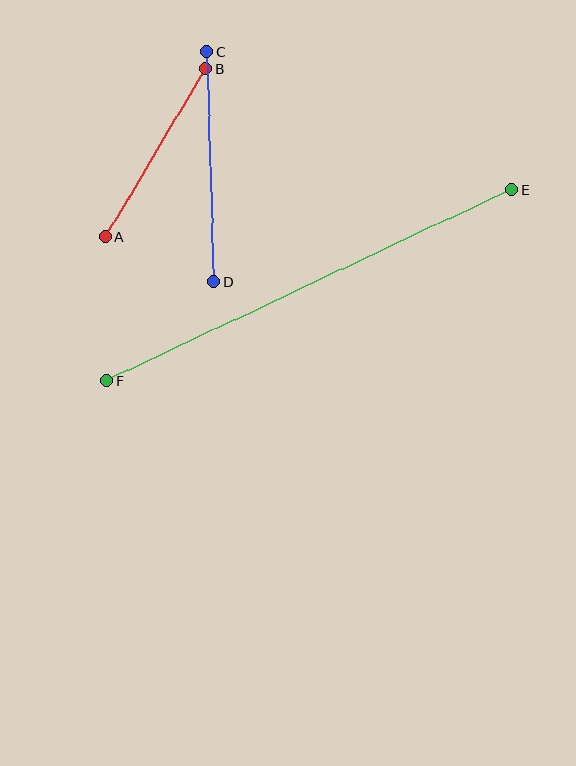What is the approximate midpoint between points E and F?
The midpoint is at approximately (309, 285) pixels.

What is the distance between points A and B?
The distance is approximately 195 pixels.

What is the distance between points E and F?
The distance is approximately 448 pixels.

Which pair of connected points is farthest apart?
Points E and F are farthest apart.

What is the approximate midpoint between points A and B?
The midpoint is at approximately (156, 153) pixels.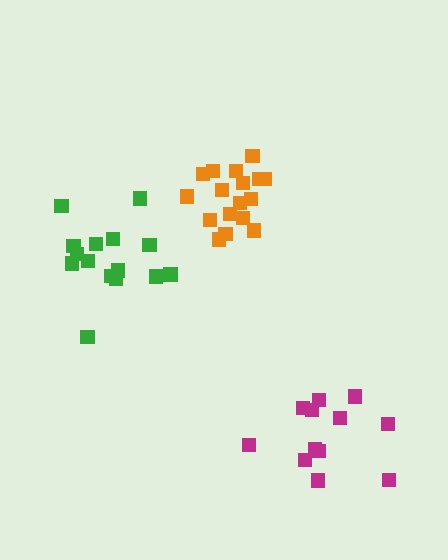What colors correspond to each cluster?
The clusters are colored: magenta, orange, green.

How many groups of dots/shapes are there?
There are 3 groups.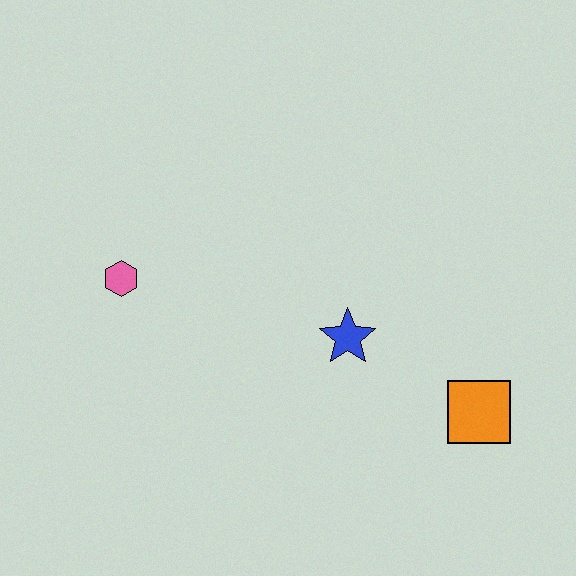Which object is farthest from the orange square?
The pink hexagon is farthest from the orange square.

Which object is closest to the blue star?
The orange square is closest to the blue star.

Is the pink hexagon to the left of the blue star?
Yes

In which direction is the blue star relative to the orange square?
The blue star is to the left of the orange square.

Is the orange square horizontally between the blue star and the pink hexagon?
No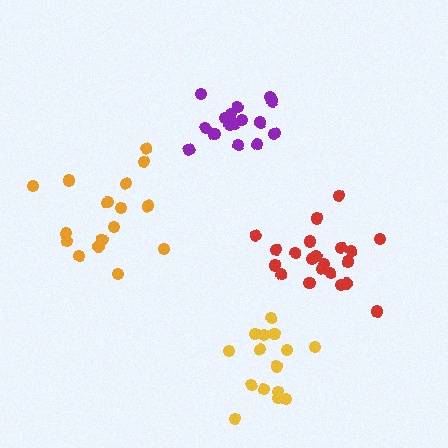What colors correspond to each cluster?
The clusters are colored: orange, purple, red, yellow.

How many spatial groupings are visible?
There are 4 spatial groupings.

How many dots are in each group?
Group 1: 16 dots, Group 2: 17 dots, Group 3: 21 dots, Group 4: 15 dots (69 total).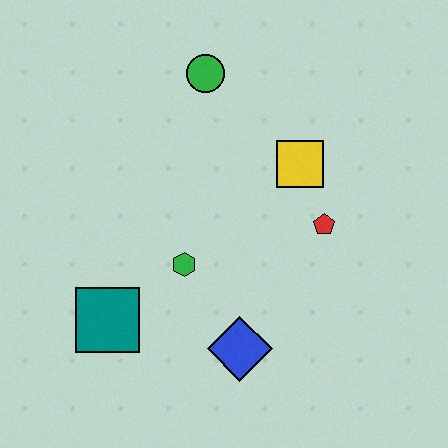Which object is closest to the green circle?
The yellow square is closest to the green circle.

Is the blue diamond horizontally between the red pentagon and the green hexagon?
Yes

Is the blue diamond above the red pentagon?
No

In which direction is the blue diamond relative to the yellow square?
The blue diamond is below the yellow square.